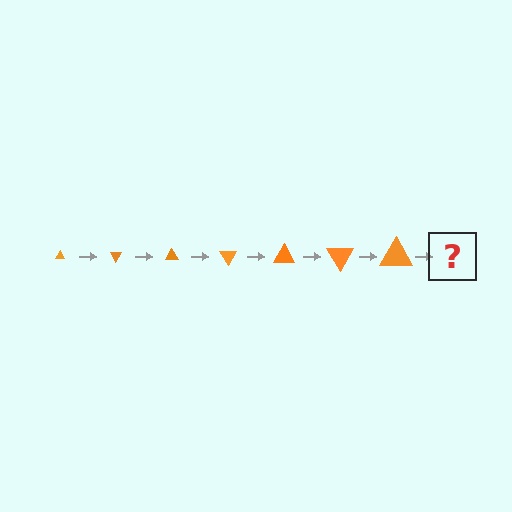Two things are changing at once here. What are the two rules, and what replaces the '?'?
The two rules are that the triangle grows larger each step and it rotates 60 degrees each step. The '?' should be a triangle, larger than the previous one and rotated 420 degrees from the start.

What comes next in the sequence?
The next element should be a triangle, larger than the previous one and rotated 420 degrees from the start.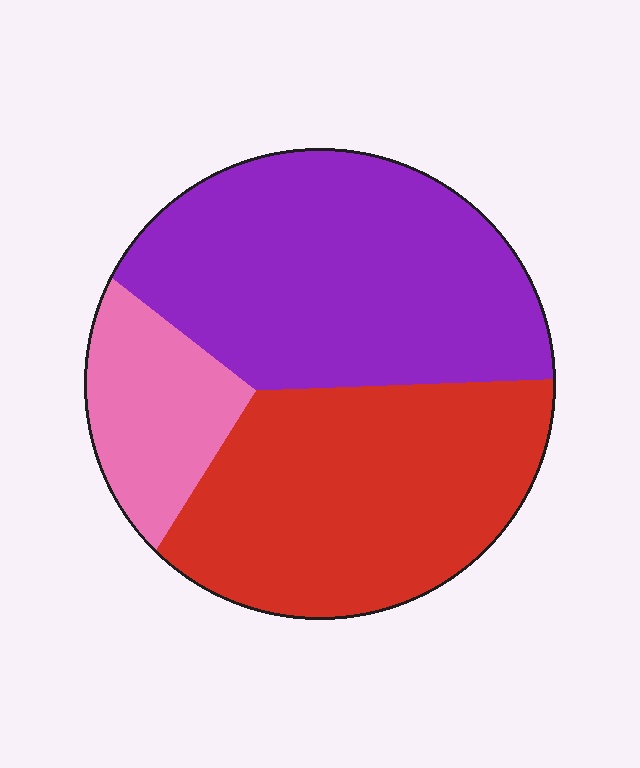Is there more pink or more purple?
Purple.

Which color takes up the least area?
Pink, at roughly 15%.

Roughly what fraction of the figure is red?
Red takes up between a quarter and a half of the figure.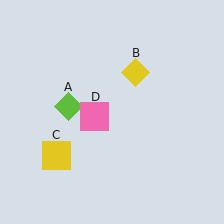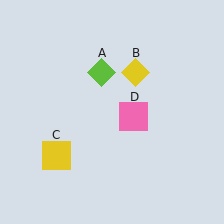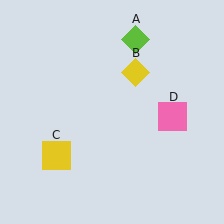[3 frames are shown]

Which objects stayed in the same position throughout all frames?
Yellow diamond (object B) and yellow square (object C) remained stationary.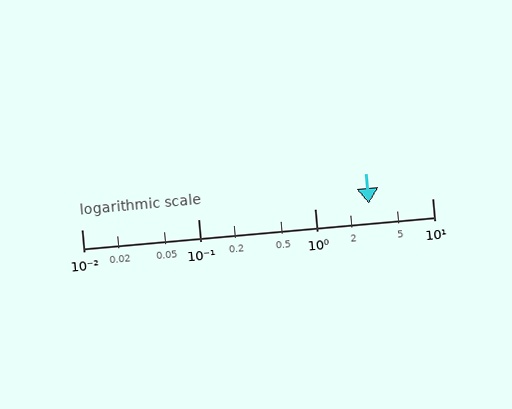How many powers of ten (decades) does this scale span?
The scale spans 3 decades, from 0.01 to 10.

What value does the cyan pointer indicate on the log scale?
The pointer indicates approximately 2.9.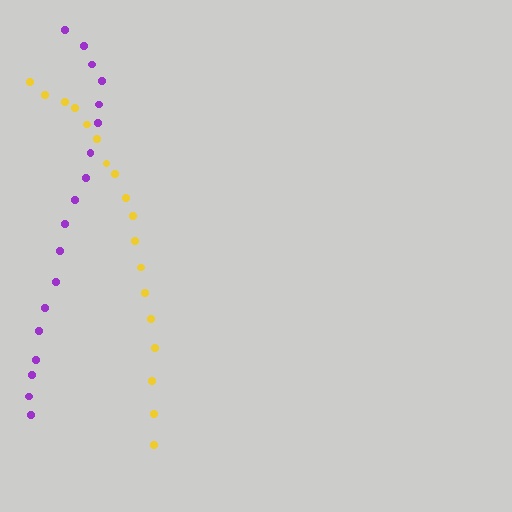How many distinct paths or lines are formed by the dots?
There are 2 distinct paths.